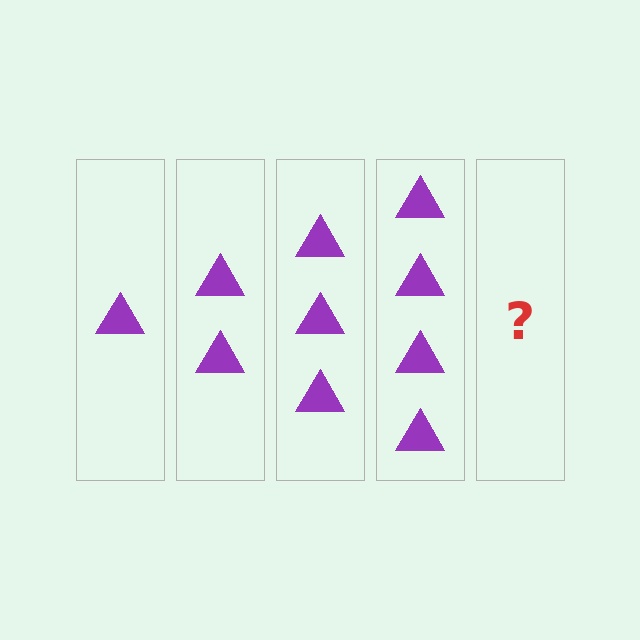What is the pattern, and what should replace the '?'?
The pattern is that each step adds one more triangle. The '?' should be 5 triangles.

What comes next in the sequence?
The next element should be 5 triangles.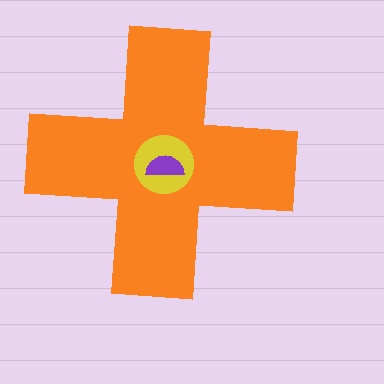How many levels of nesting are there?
3.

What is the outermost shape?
The orange cross.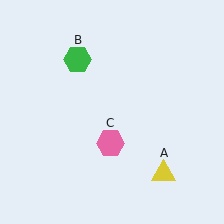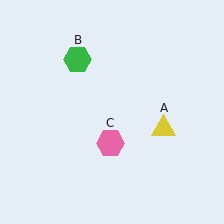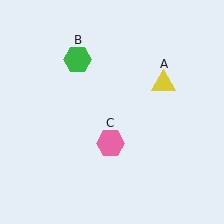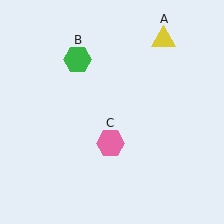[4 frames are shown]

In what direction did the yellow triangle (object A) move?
The yellow triangle (object A) moved up.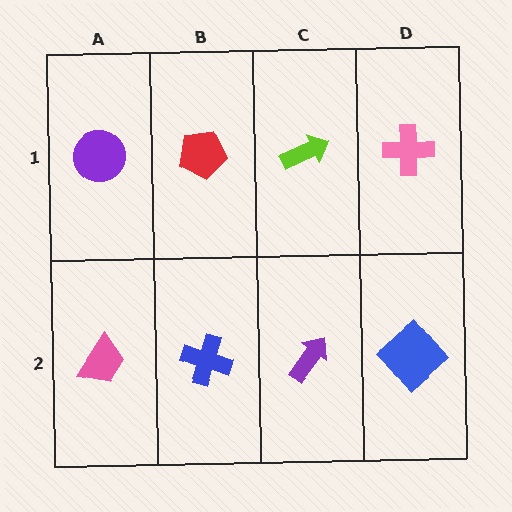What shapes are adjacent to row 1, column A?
A pink trapezoid (row 2, column A), a red pentagon (row 1, column B).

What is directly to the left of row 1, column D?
A lime arrow.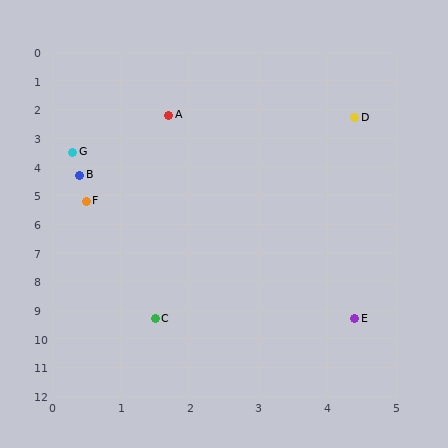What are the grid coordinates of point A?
Point A is at approximately (1.7, 2.2).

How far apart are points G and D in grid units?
Points G and D are about 4.3 grid units apart.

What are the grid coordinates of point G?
Point G is at approximately (0.3, 3.5).